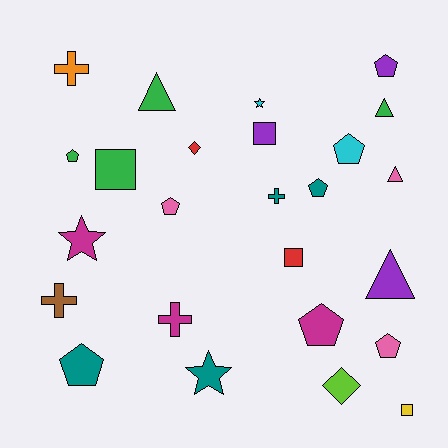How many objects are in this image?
There are 25 objects.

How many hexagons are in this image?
There are no hexagons.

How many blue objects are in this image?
There are no blue objects.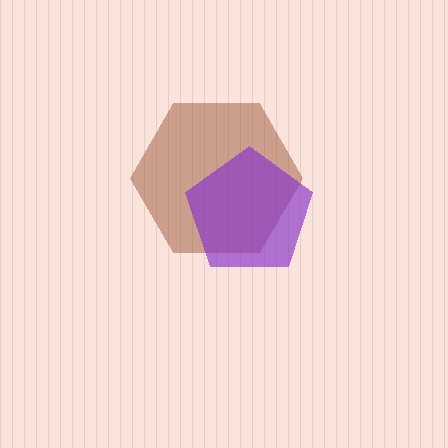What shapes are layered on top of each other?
The layered shapes are: a brown hexagon, a purple pentagon.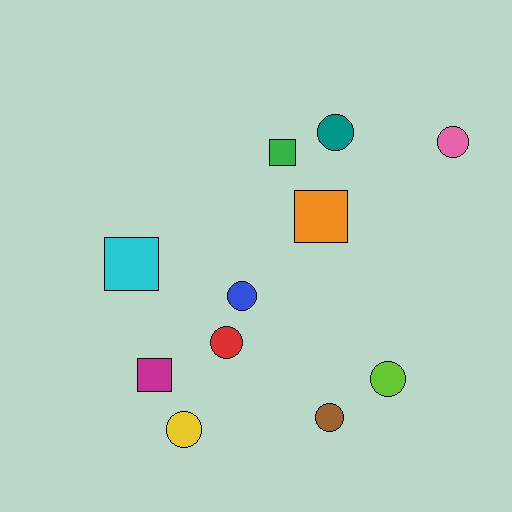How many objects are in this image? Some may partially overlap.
There are 11 objects.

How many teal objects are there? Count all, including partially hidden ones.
There is 1 teal object.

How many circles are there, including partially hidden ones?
There are 7 circles.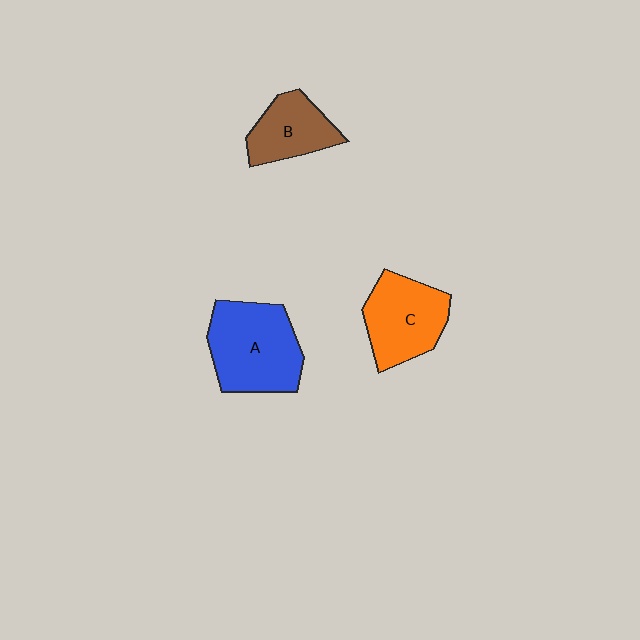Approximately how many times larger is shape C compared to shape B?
Approximately 1.3 times.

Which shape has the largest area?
Shape A (blue).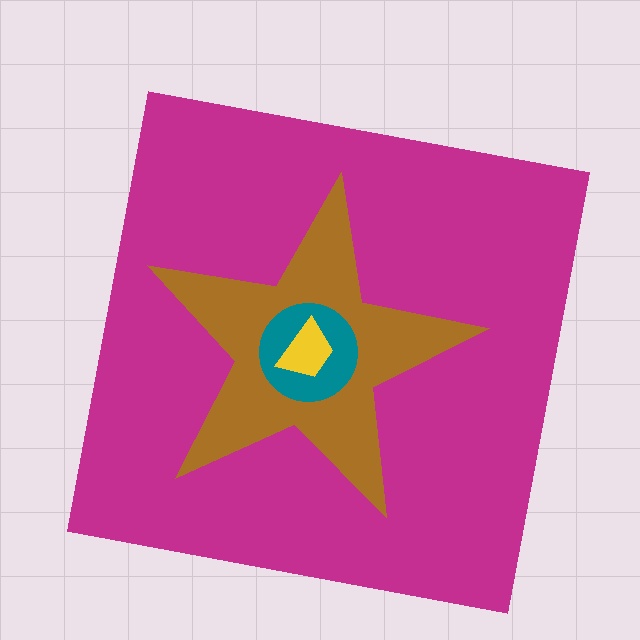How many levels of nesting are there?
4.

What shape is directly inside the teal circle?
The yellow trapezoid.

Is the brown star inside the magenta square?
Yes.